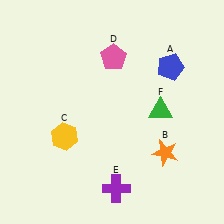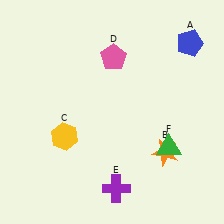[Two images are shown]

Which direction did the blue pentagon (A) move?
The blue pentagon (A) moved up.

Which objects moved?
The objects that moved are: the blue pentagon (A), the green triangle (F).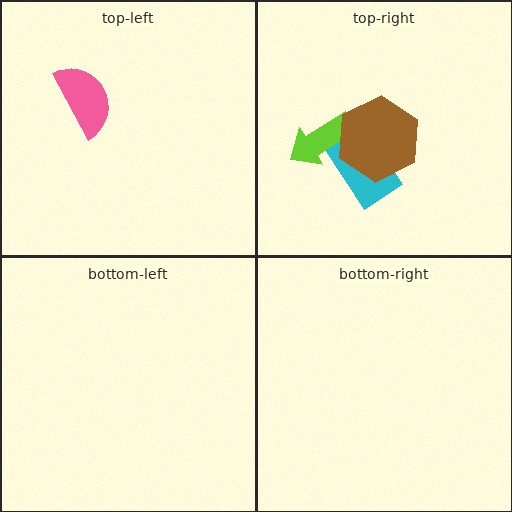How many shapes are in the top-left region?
1.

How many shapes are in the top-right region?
3.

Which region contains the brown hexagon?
The top-right region.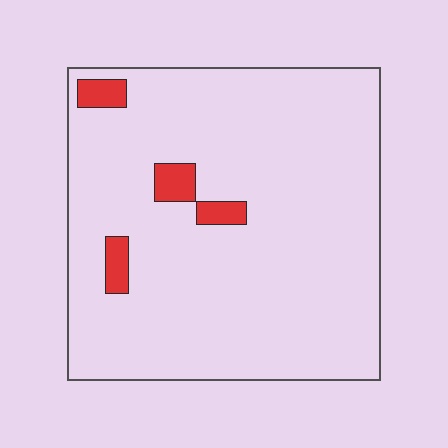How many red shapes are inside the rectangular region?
4.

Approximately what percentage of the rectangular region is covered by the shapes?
Approximately 5%.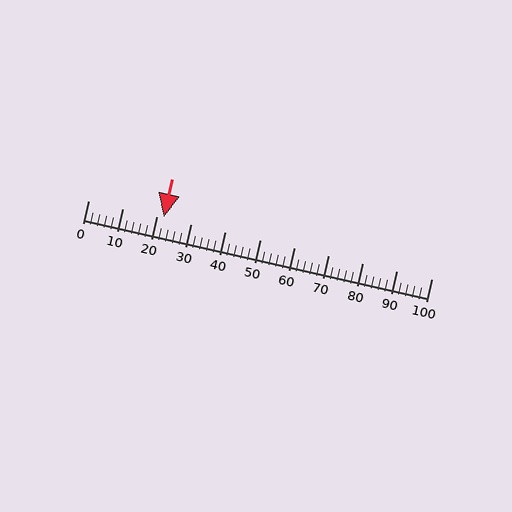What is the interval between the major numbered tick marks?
The major tick marks are spaced 10 units apart.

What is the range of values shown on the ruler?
The ruler shows values from 0 to 100.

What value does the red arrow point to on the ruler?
The red arrow points to approximately 22.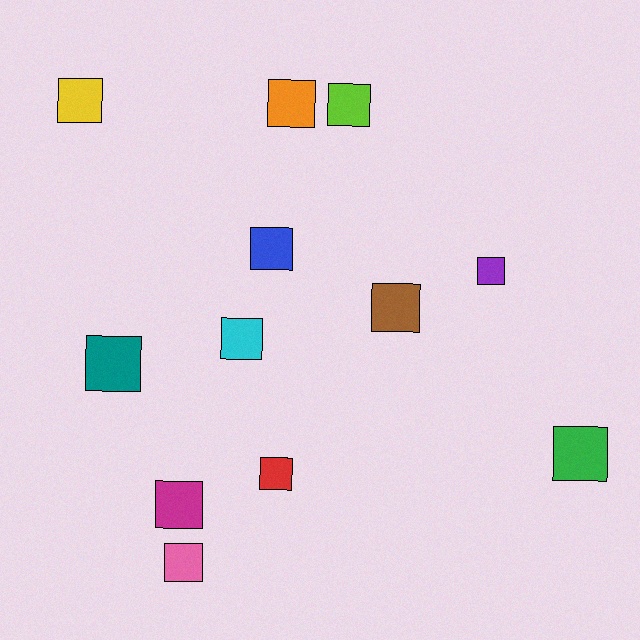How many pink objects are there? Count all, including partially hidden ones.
There is 1 pink object.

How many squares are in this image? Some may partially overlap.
There are 12 squares.